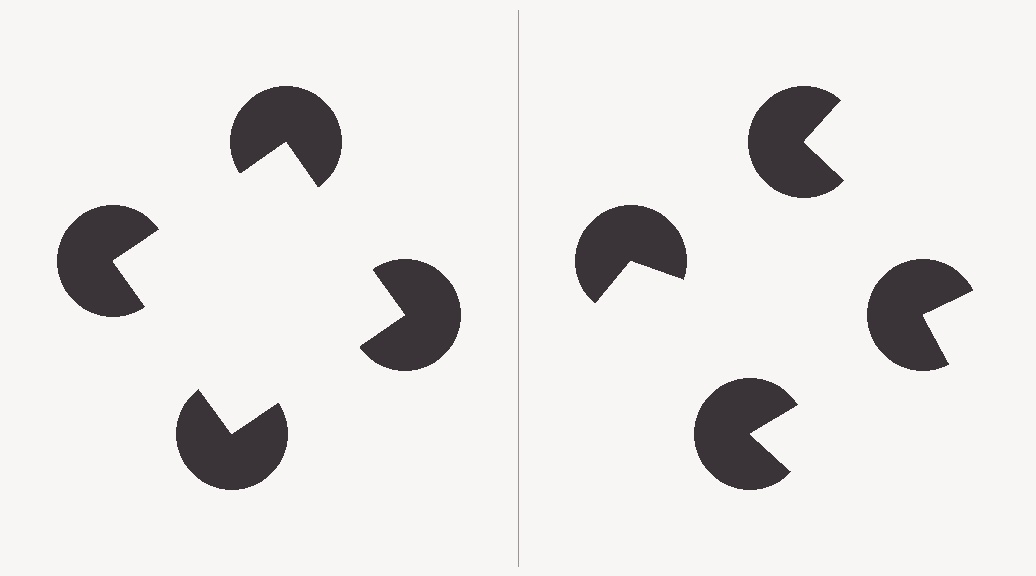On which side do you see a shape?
An illusory square appears on the left side. On the right side the wedge cuts are rotated, so no coherent shape forms.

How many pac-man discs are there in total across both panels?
8 — 4 on each side.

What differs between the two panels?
The pac-man discs are positioned identically on both sides; only the wedge orientations differ. On the left they align to a square; on the right they are misaligned.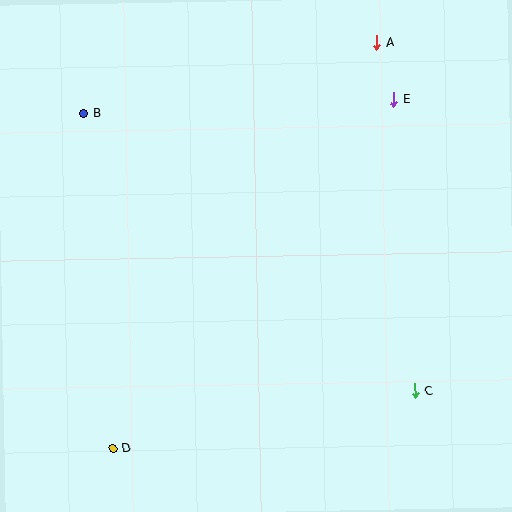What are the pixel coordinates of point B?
Point B is at (84, 113).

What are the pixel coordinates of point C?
Point C is at (415, 391).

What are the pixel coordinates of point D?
Point D is at (113, 448).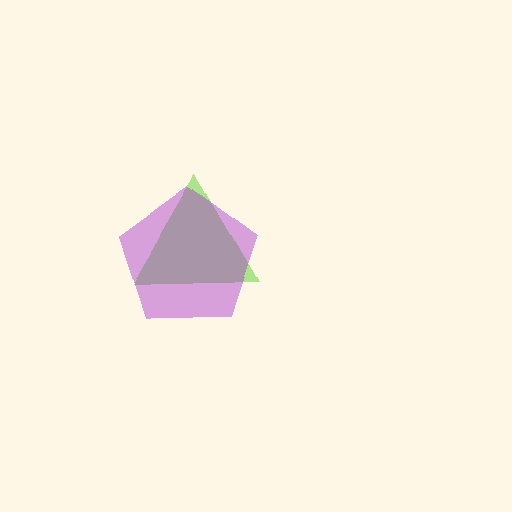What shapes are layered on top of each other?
The layered shapes are: a lime triangle, a purple pentagon.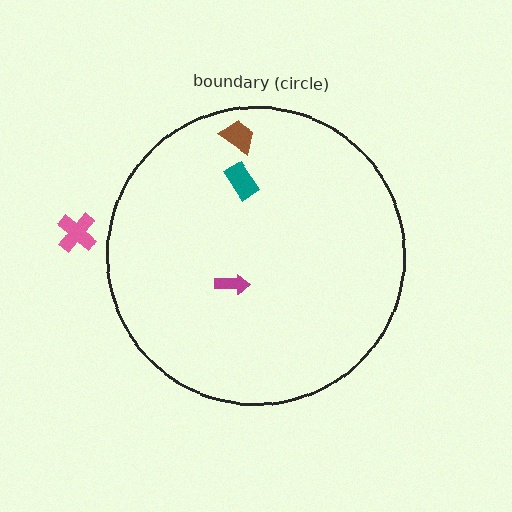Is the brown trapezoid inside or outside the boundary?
Inside.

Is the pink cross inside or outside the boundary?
Outside.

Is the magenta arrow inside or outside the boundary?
Inside.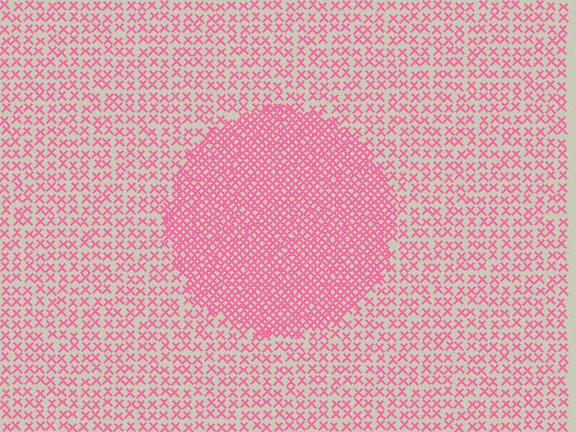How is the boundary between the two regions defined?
The boundary is defined by a change in element density (approximately 2.3x ratio). All elements are the same color, size, and shape.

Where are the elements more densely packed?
The elements are more densely packed inside the circle boundary.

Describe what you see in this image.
The image contains small pink elements arranged at two different densities. A circle-shaped region is visible where the elements are more densely packed than the surrounding area.